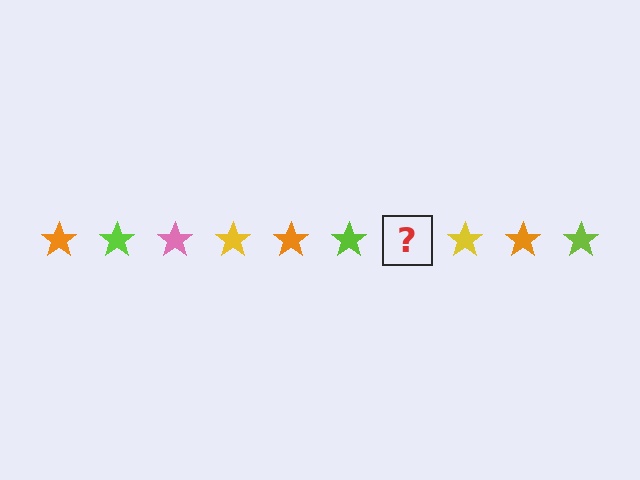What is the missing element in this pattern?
The missing element is a pink star.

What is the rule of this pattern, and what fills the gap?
The rule is that the pattern cycles through orange, lime, pink, yellow stars. The gap should be filled with a pink star.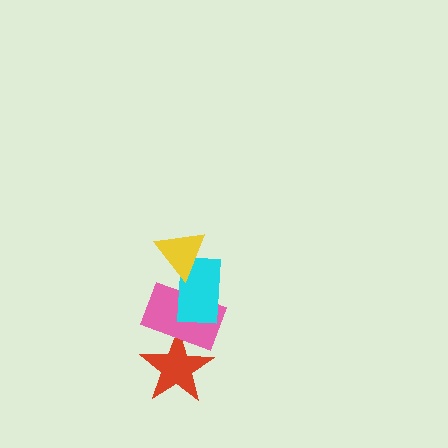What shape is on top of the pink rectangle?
The cyan rectangle is on top of the pink rectangle.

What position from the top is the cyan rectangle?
The cyan rectangle is 2nd from the top.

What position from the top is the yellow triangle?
The yellow triangle is 1st from the top.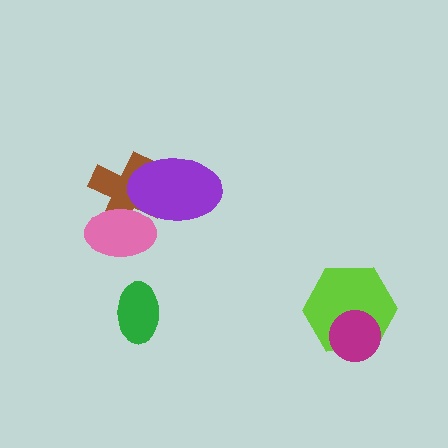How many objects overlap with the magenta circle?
1 object overlaps with the magenta circle.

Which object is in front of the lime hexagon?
The magenta circle is in front of the lime hexagon.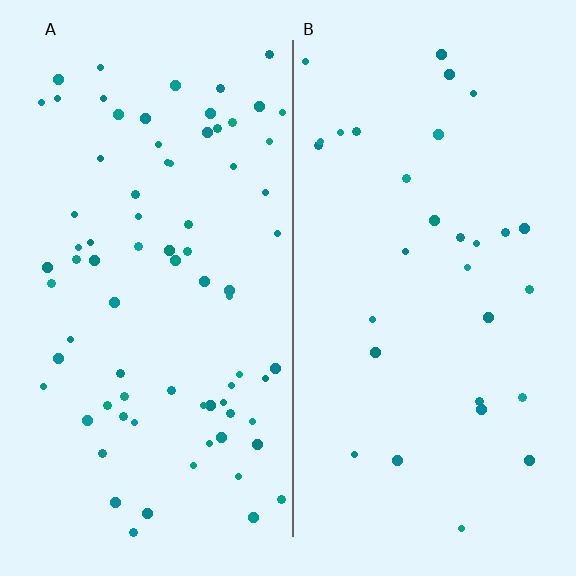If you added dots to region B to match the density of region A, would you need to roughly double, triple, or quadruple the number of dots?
Approximately double.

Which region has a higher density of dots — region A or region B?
A (the left).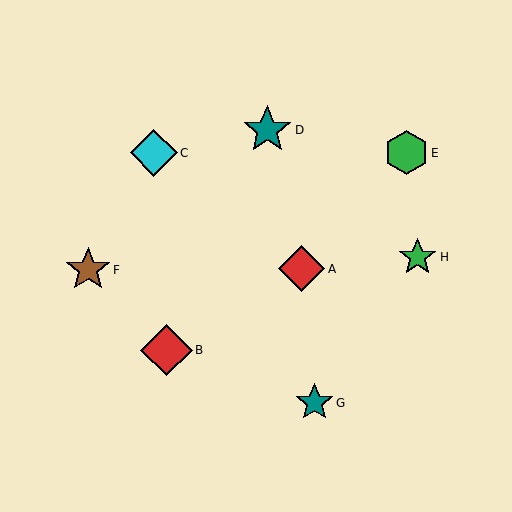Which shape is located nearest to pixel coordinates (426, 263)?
The green star (labeled H) at (418, 257) is nearest to that location.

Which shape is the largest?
The red diamond (labeled B) is the largest.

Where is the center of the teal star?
The center of the teal star is at (314, 403).